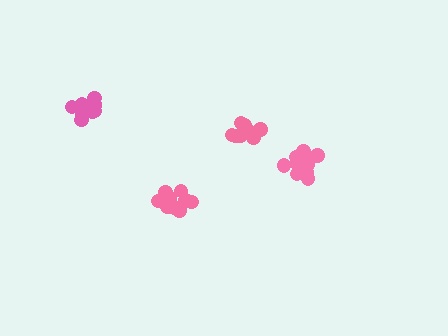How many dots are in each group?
Group 1: 11 dots, Group 2: 14 dots, Group 3: 9 dots, Group 4: 9 dots (43 total).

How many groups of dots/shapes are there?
There are 4 groups.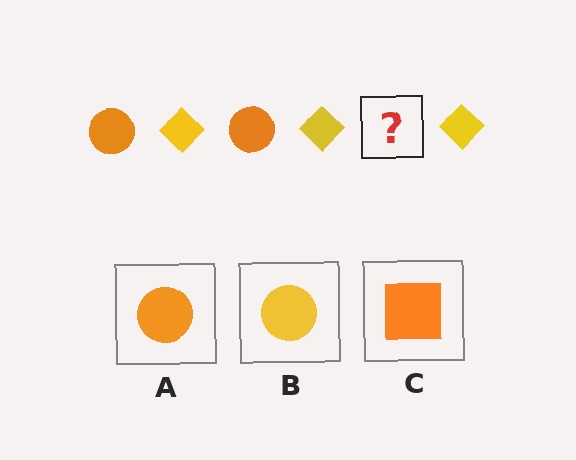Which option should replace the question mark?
Option A.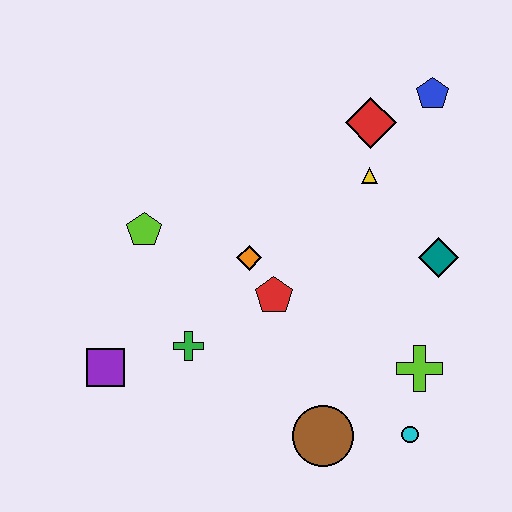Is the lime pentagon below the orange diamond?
No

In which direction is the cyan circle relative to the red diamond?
The cyan circle is below the red diamond.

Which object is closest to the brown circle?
The cyan circle is closest to the brown circle.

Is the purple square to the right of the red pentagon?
No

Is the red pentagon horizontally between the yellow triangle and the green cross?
Yes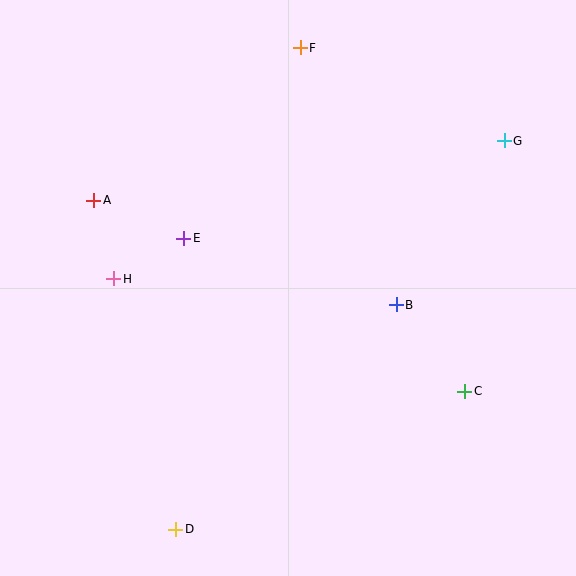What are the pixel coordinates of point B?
Point B is at (396, 305).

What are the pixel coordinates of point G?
Point G is at (504, 141).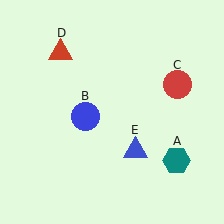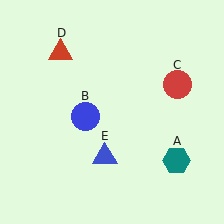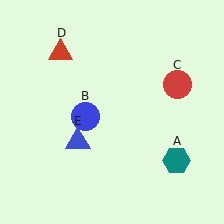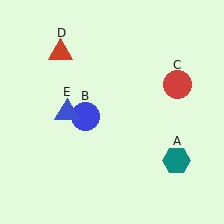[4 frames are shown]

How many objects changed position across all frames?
1 object changed position: blue triangle (object E).